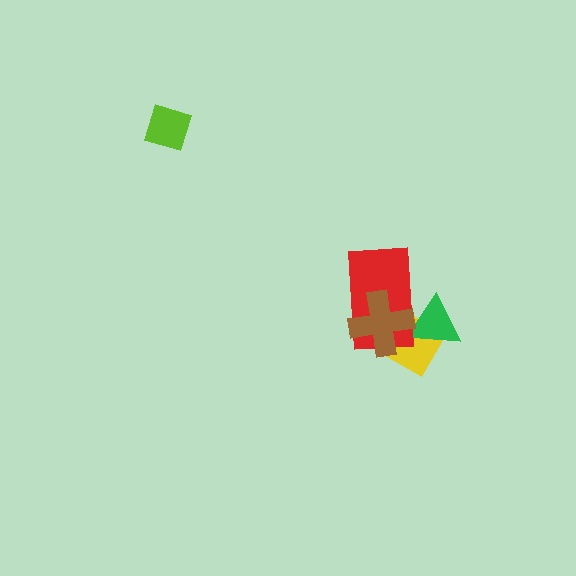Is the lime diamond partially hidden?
No, no other shape covers it.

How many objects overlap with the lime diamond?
0 objects overlap with the lime diamond.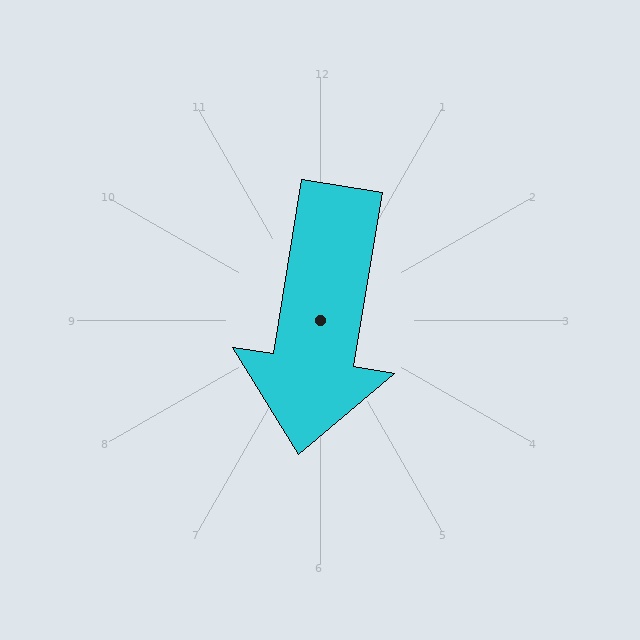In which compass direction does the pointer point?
South.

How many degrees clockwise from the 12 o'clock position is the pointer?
Approximately 189 degrees.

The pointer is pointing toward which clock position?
Roughly 6 o'clock.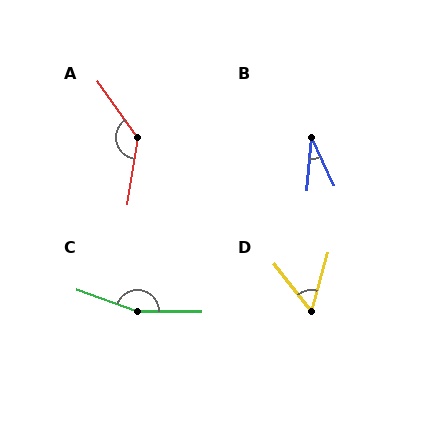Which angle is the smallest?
B, at approximately 29 degrees.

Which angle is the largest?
C, at approximately 161 degrees.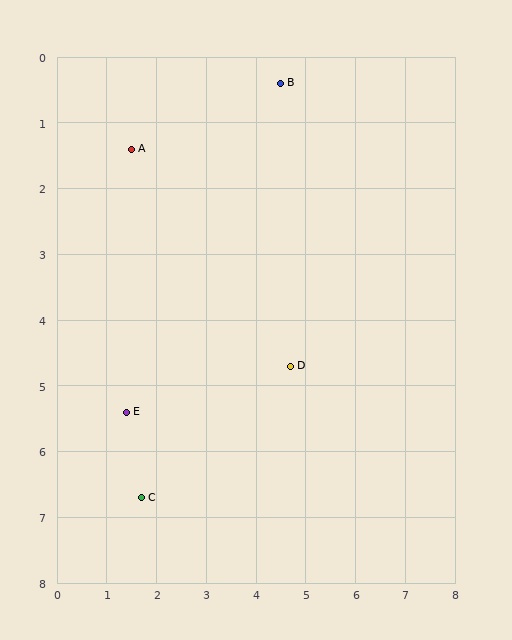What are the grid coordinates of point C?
Point C is at approximately (1.7, 6.7).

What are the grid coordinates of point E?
Point E is at approximately (1.4, 5.4).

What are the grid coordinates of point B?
Point B is at approximately (4.5, 0.4).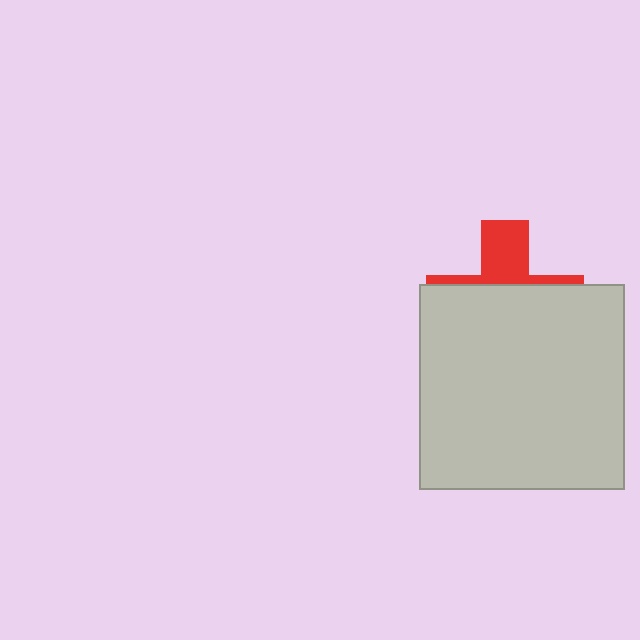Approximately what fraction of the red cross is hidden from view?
Roughly 69% of the red cross is hidden behind the light gray square.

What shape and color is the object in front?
The object in front is a light gray square.